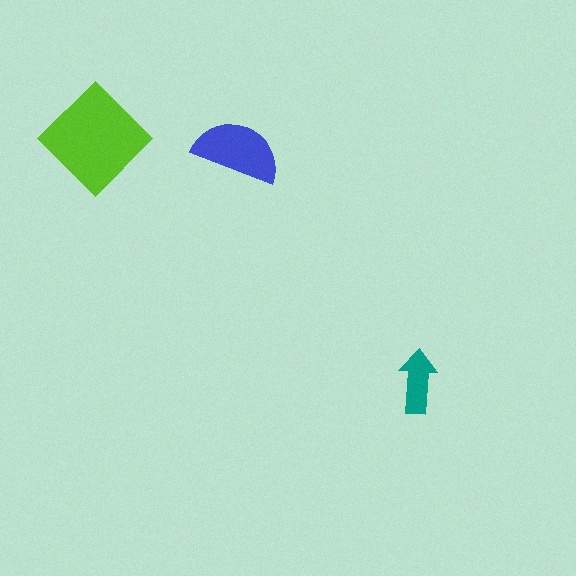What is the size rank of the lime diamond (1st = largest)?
1st.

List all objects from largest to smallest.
The lime diamond, the blue semicircle, the teal arrow.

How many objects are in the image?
There are 3 objects in the image.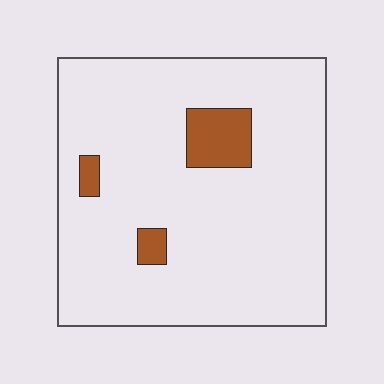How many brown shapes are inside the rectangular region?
3.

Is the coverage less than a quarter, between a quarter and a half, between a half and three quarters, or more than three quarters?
Less than a quarter.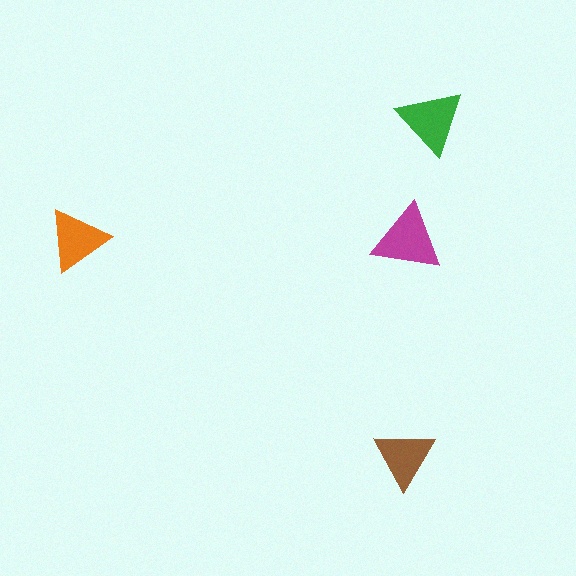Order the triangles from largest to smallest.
the magenta one, the green one, the orange one, the brown one.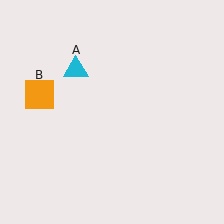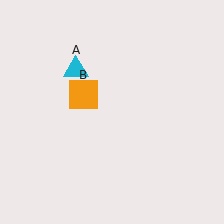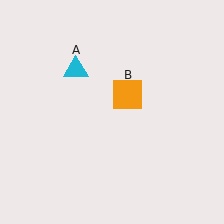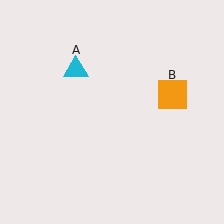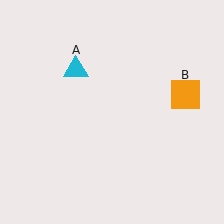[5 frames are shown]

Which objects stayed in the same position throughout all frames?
Cyan triangle (object A) remained stationary.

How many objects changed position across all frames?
1 object changed position: orange square (object B).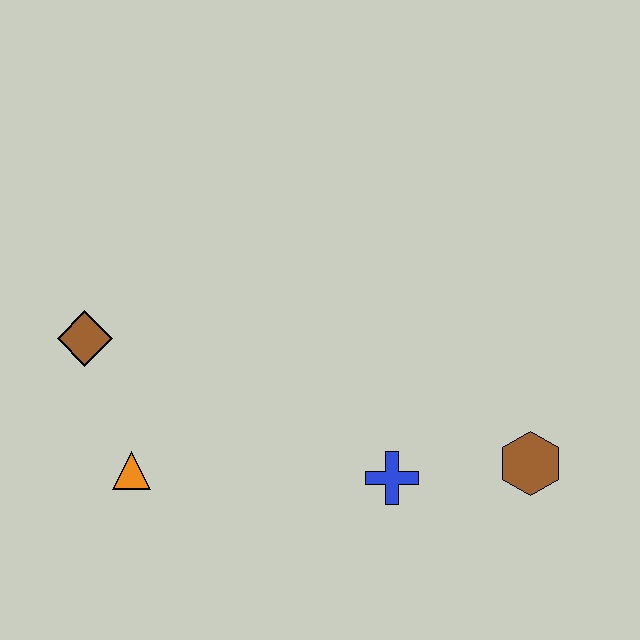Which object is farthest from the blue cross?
The brown diamond is farthest from the blue cross.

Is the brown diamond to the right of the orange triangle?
No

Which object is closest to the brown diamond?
The orange triangle is closest to the brown diamond.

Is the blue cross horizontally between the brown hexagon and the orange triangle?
Yes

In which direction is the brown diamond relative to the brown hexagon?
The brown diamond is to the left of the brown hexagon.